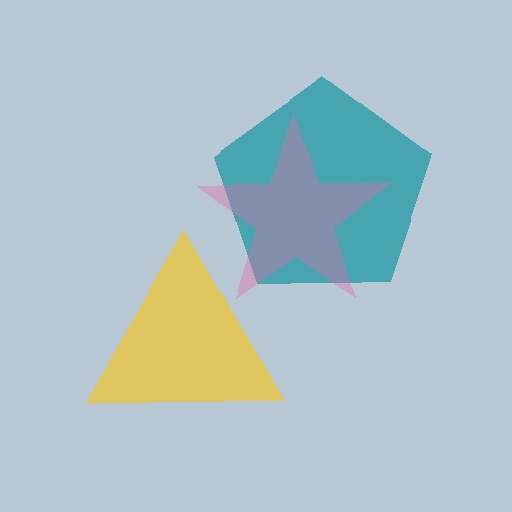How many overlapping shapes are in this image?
There are 3 overlapping shapes in the image.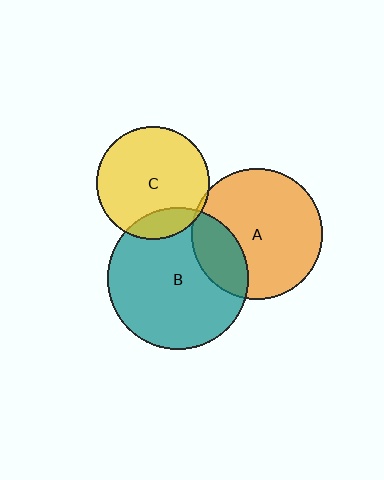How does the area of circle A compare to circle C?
Approximately 1.3 times.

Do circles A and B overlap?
Yes.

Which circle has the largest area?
Circle B (teal).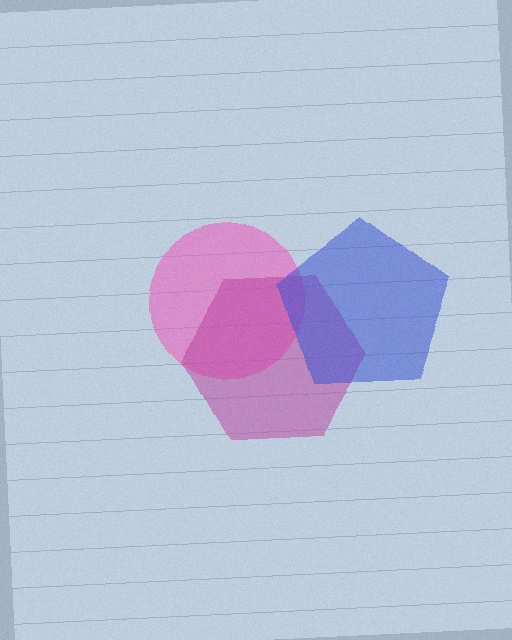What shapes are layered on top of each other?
The layered shapes are: a pink circle, a magenta hexagon, a blue pentagon.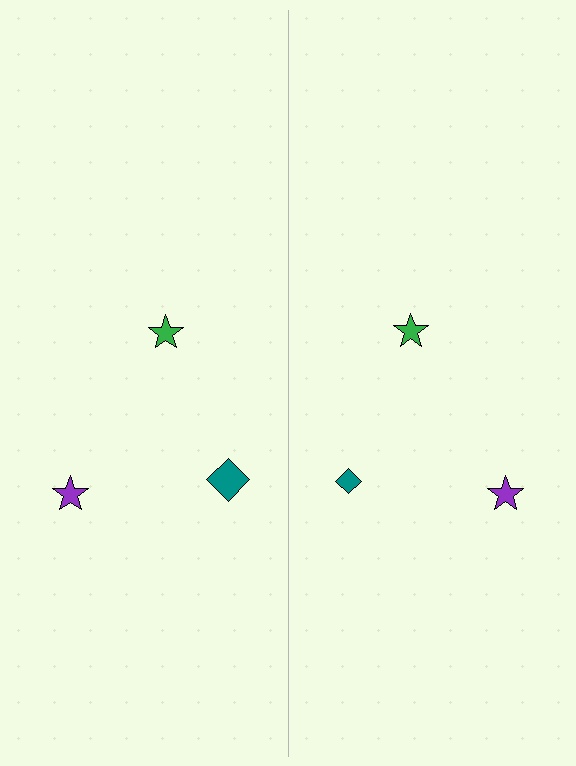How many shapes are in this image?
There are 6 shapes in this image.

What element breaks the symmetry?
The teal diamond on the right side has a different size than its mirror counterpart.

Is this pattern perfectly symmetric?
No, the pattern is not perfectly symmetric. The teal diamond on the right side has a different size than its mirror counterpart.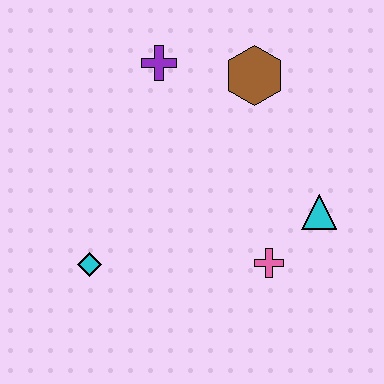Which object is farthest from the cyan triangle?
The cyan diamond is farthest from the cyan triangle.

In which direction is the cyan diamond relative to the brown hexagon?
The cyan diamond is below the brown hexagon.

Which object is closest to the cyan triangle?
The pink cross is closest to the cyan triangle.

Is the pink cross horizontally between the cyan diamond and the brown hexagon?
No